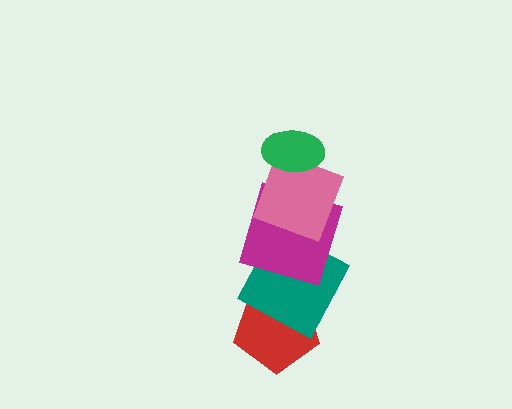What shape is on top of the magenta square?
The pink square is on top of the magenta square.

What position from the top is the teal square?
The teal square is 4th from the top.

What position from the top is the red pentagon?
The red pentagon is 5th from the top.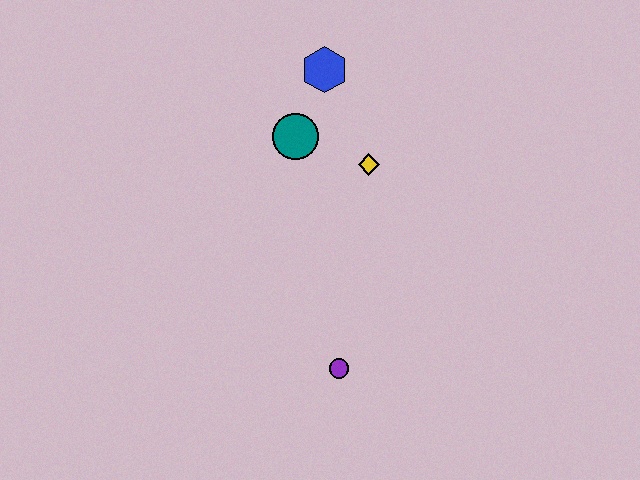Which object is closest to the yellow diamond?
The teal circle is closest to the yellow diamond.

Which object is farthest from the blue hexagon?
The purple circle is farthest from the blue hexagon.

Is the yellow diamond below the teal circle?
Yes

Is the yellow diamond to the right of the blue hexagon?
Yes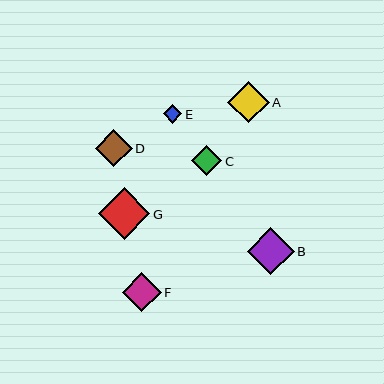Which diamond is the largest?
Diamond G is the largest with a size of approximately 51 pixels.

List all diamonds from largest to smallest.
From largest to smallest: G, B, A, F, D, C, E.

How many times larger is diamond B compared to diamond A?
Diamond B is approximately 1.1 times the size of diamond A.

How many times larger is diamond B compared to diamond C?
Diamond B is approximately 1.6 times the size of diamond C.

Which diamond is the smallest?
Diamond E is the smallest with a size of approximately 18 pixels.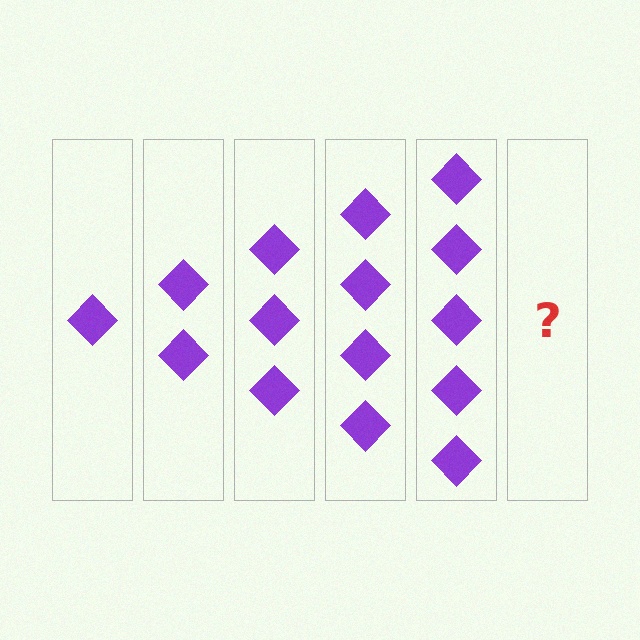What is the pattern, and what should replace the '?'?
The pattern is that each step adds one more diamond. The '?' should be 6 diamonds.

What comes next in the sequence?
The next element should be 6 diamonds.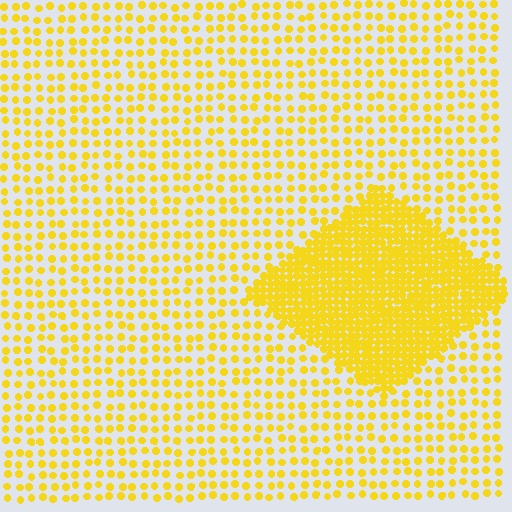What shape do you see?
I see a diamond.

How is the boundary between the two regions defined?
The boundary is defined by a change in element density (approximately 2.9x ratio). All elements are the same color, size, and shape.